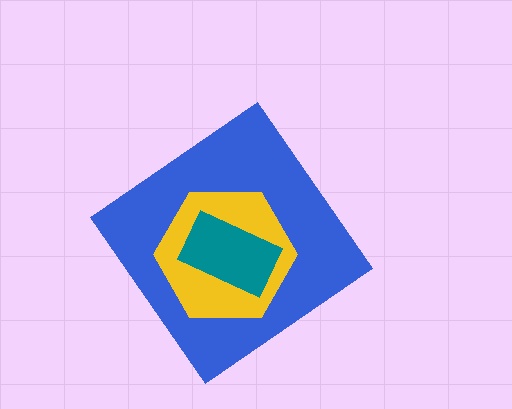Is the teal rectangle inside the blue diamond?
Yes.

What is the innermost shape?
The teal rectangle.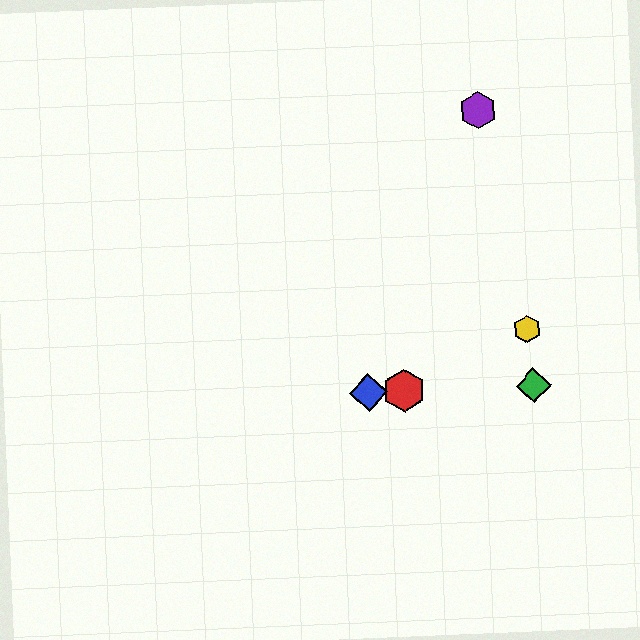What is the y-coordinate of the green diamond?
The green diamond is at y≈385.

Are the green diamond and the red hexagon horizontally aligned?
Yes, both are at y≈385.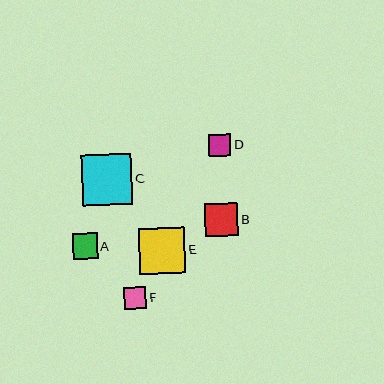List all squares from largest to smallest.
From largest to smallest: C, E, B, A, D, F.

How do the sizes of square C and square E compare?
Square C and square E are approximately the same size.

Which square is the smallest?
Square F is the smallest with a size of approximately 22 pixels.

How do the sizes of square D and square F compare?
Square D and square F are approximately the same size.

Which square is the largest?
Square C is the largest with a size of approximately 50 pixels.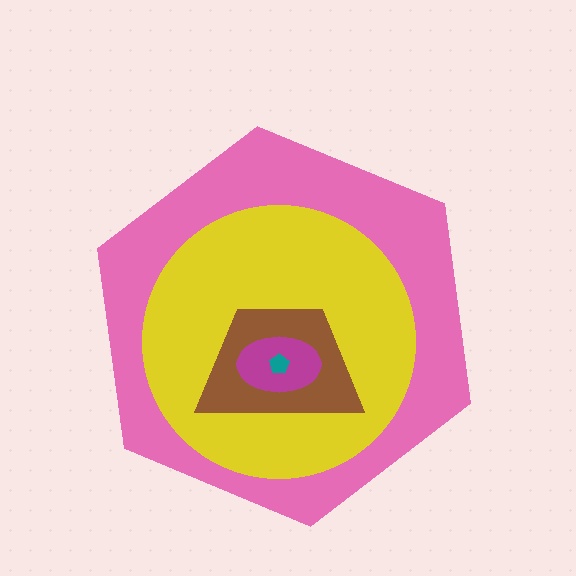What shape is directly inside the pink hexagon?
The yellow circle.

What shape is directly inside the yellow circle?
The brown trapezoid.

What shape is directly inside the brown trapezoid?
The magenta ellipse.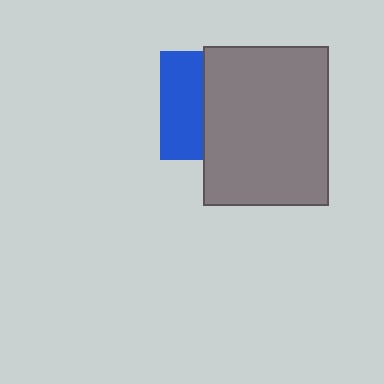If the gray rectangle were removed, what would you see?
You would see the complete blue square.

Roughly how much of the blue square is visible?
A small part of it is visible (roughly 41%).